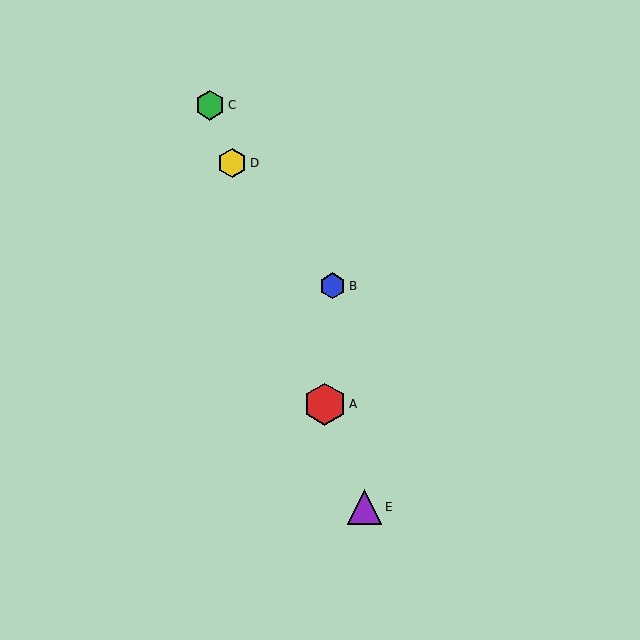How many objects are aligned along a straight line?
4 objects (A, C, D, E) are aligned along a straight line.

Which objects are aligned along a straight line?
Objects A, C, D, E are aligned along a straight line.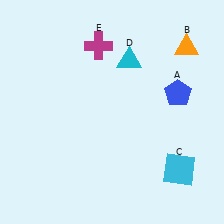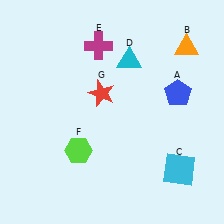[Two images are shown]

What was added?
A lime hexagon (F), a red star (G) were added in Image 2.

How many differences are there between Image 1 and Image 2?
There are 2 differences between the two images.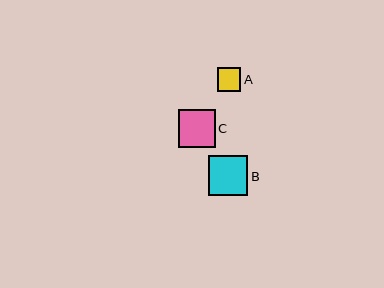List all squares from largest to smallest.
From largest to smallest: B, C, A.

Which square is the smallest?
Square A is the smallest with a size of approximately 23 pixels.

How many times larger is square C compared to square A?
Square C is approximately 1.6 times the size of square A.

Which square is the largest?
Square B is the largest with a size of approximately 40 pixels.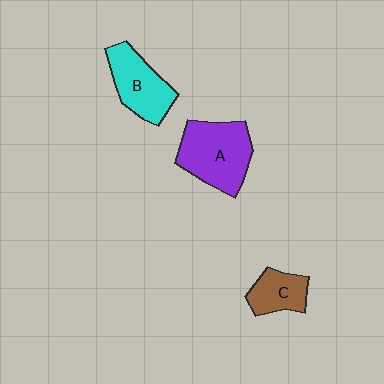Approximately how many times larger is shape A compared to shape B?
Approximately 1.3 times.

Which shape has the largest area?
Shape A (purple).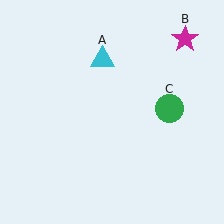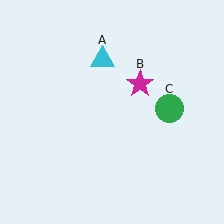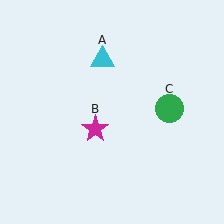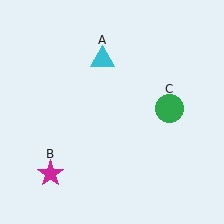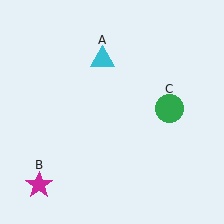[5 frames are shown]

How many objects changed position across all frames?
1 object changed position: magenta star (object B).